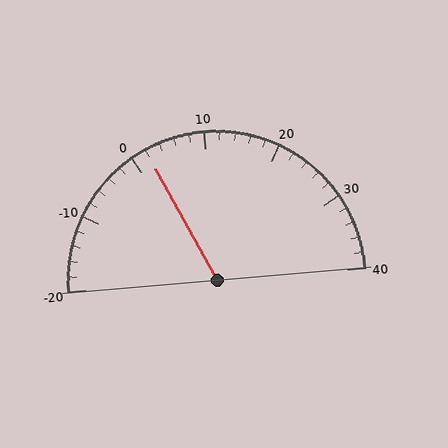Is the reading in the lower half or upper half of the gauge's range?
The reading is in the lower half of the range (-20 to 40).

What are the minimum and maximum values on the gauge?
The gauge ranges from -20 to 40.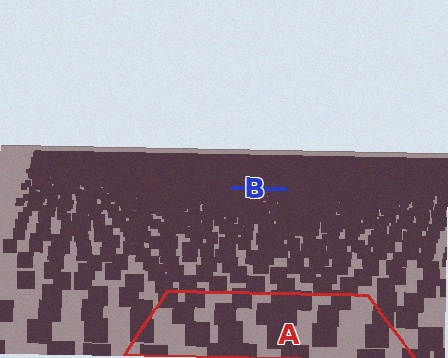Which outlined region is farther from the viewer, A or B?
Region B is farther from the viewer — the texture elements inside it appear smaller and more densely packed.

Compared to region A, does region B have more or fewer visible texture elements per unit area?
Region B has more texture elements per unit area — they are packed more densely because it is farther away.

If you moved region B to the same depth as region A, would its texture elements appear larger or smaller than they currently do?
They would appear larger. At a closer depth, the same texture elements are projected at a bigger on-screen size.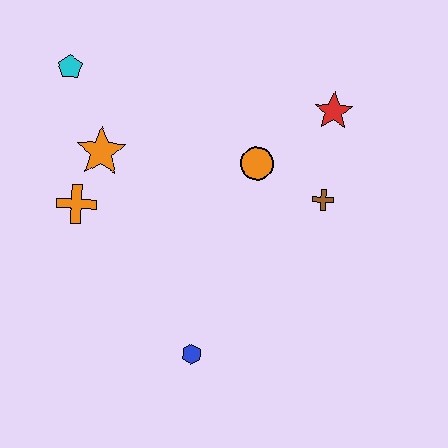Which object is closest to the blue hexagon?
The orange cross is closest to the blue hexagon.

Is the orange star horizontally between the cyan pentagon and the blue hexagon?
Yes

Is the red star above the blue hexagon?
Yes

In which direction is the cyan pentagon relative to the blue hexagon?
The cyan pentagon is above the blue hexagon.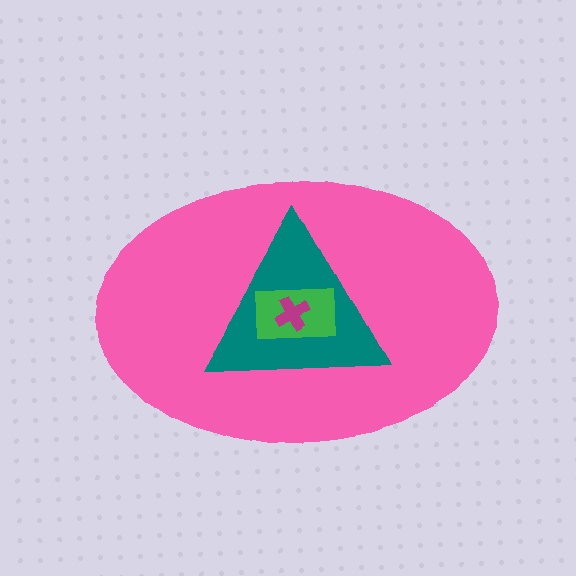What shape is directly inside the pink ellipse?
The teal triangle.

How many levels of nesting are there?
4.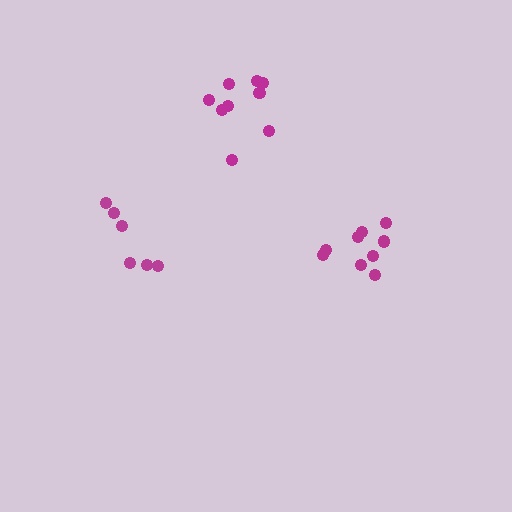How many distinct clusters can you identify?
There are 3 distinct clusters.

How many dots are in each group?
Group 1: 10 dots, Group 2: 6 dots, Group 3: 9 dots (25 total).